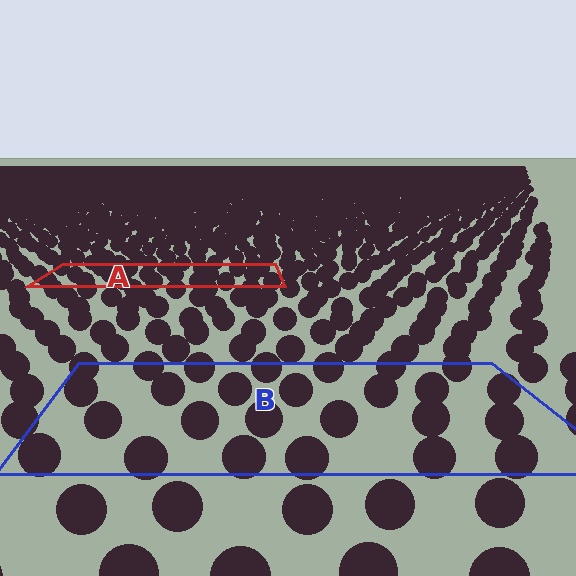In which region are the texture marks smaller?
The texture marks are smaller in region A, because it is farther away.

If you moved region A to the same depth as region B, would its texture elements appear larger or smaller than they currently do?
They would appear larger. At a closer depth, the same texture elements are projected at a bigger on-screen size.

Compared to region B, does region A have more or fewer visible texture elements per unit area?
Region A has more texture elements per unit area — they are packed more densely because it is farther away.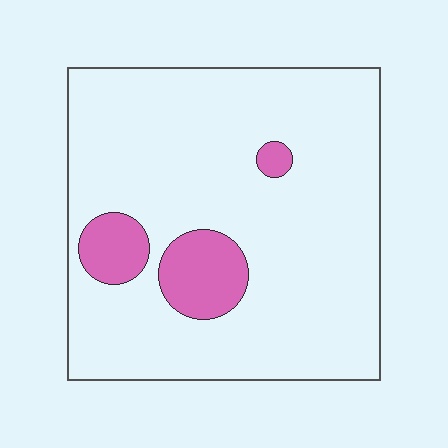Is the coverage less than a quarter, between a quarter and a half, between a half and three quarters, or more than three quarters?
Less than a quarter.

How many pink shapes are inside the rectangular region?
3.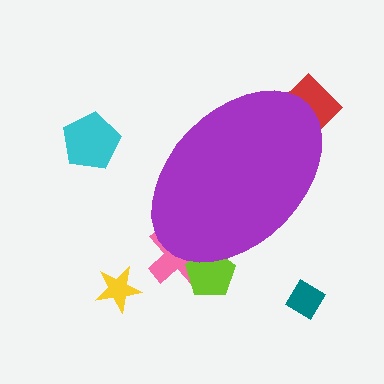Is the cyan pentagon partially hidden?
No, the cyan pentagon is fully visible.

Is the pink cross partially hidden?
Yes, the pink cross is partially hidden behind the purple ellipse.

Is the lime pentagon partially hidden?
Yes, the lime pentagon is partially hidden behind the purple ellipse.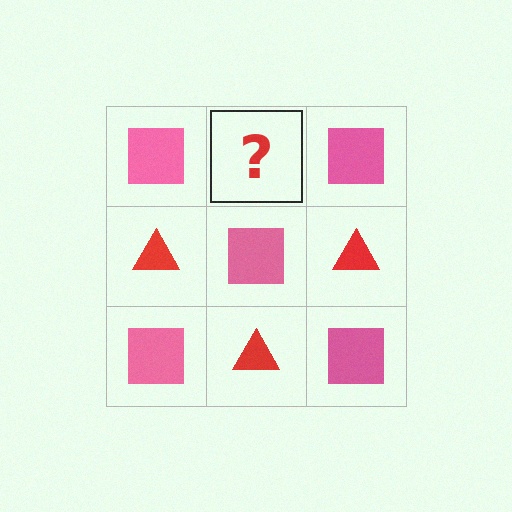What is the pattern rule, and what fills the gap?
The rule is that it alternates pink square and red triangle in a checkerboard pattern. The gap should be filled with a red triangle.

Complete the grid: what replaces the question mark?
The question mark should be replaced with a red triangle.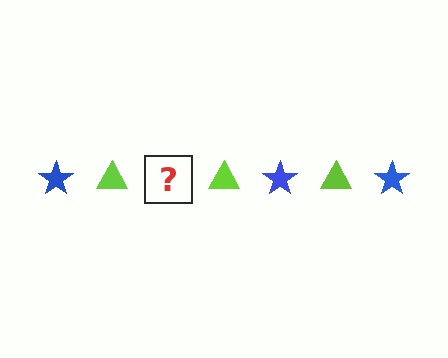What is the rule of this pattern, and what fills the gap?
The rule is that the pattern alternates between blue star and lime triangle. The gap should be filled with a blue star.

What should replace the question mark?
The question mark should be replaced with a blue star.